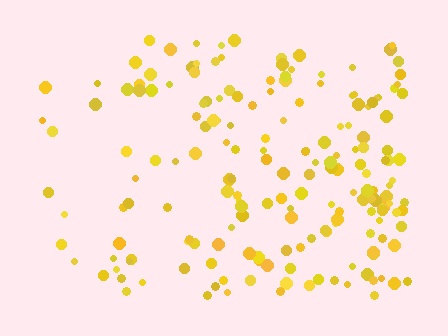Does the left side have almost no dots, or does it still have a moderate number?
Still a moderate number, just noticeably fewer than the right.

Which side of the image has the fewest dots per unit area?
The left.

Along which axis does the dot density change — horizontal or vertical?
Horizontal.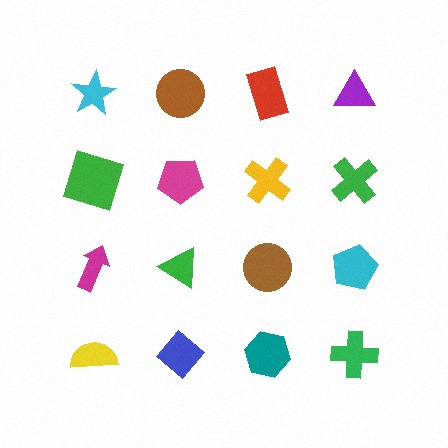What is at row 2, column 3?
A yellow cross.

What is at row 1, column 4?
A purple triangle.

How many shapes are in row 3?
4 shapes.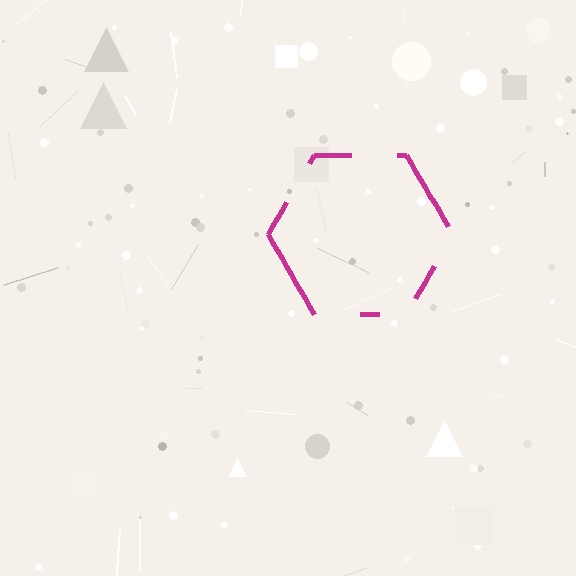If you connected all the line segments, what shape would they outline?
They would outline a hexagon.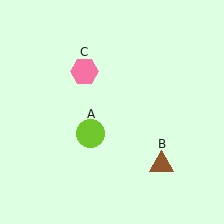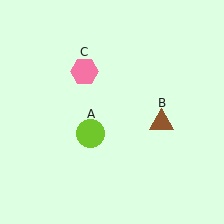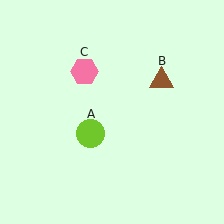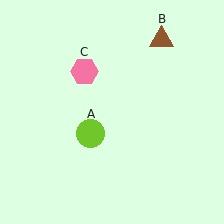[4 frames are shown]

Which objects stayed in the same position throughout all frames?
Lime circle (object A) and pink hexagon (object C) remained stationary.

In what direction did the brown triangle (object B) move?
The brown triangle (object B) moved up.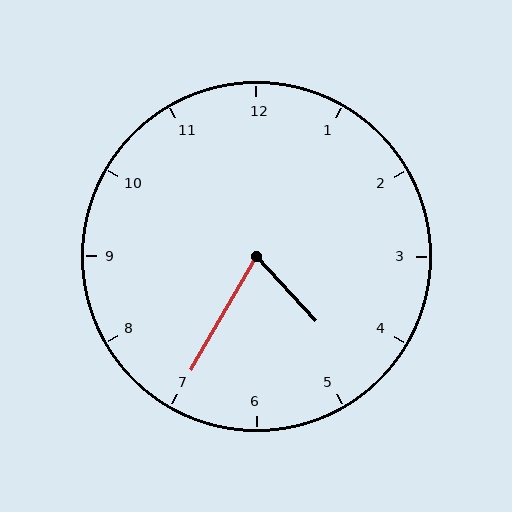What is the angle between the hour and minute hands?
Approximately 72 degrees.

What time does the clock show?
4:35.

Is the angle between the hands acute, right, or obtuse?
It is acute.